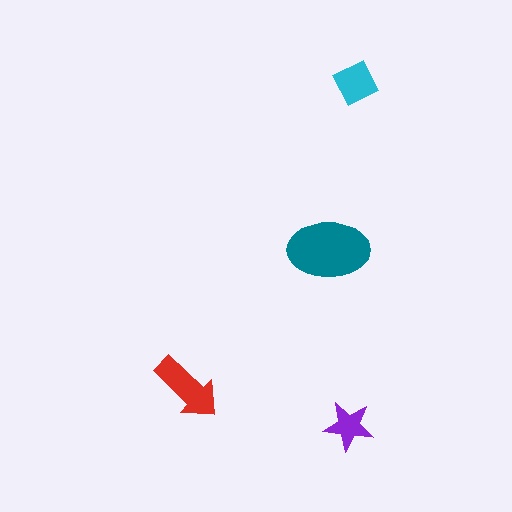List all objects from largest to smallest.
The teal ellipse, the red arrow, the cyan square, the purple star.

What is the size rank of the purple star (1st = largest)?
4th.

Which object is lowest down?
The purple star is bottommost.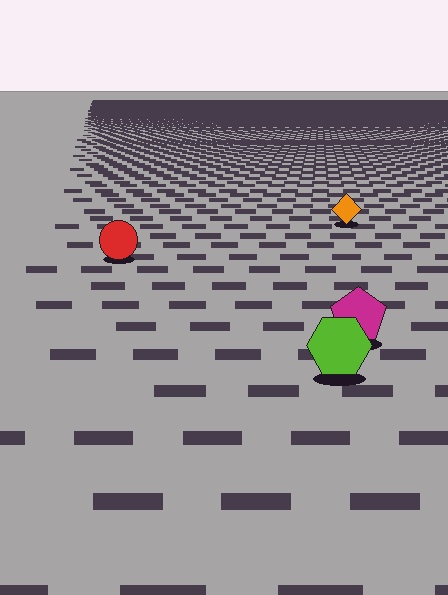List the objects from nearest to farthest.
From nearest to farthest: the lime hexagon, the magenta pentagon, the red circle, the orange diamond.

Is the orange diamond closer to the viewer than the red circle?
No. The red circle is closer — you can tell from the texture gradient: the ground texture is coarser near it.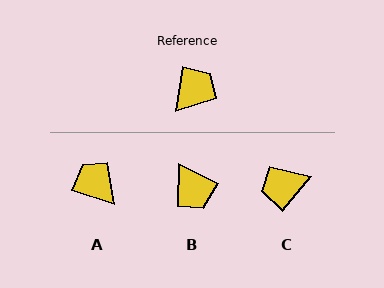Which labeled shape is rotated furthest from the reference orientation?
C, about 150 degrees away.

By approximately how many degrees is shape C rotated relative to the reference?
Approximately 150 degrees counter-clockwise.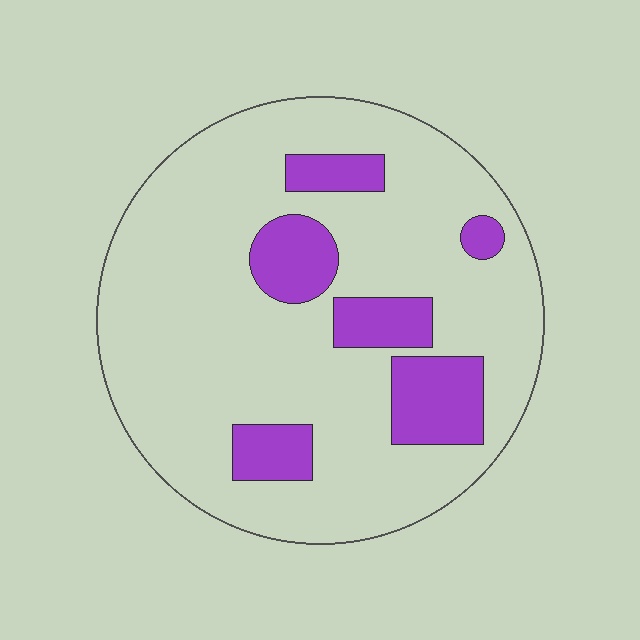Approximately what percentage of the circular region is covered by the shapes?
Approximately 20%.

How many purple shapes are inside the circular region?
6.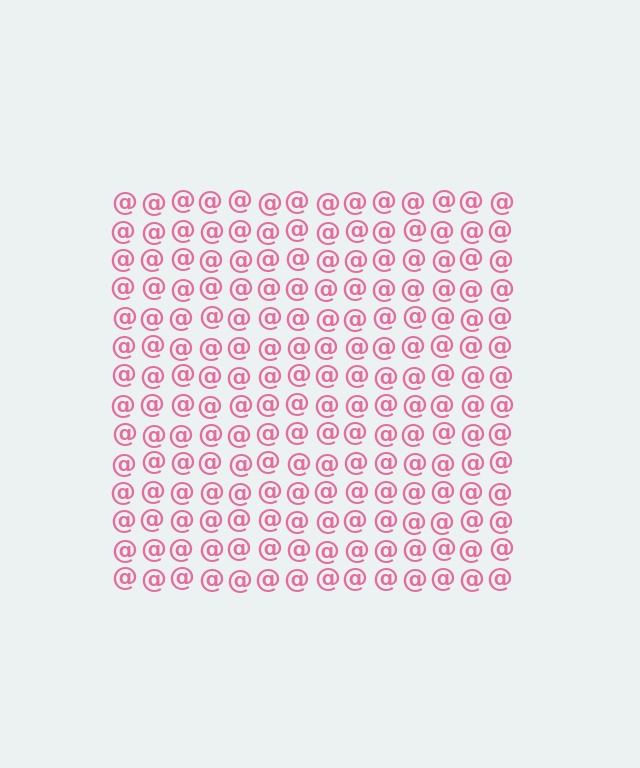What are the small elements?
The small elements are at signs.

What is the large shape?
The large shape is a square.